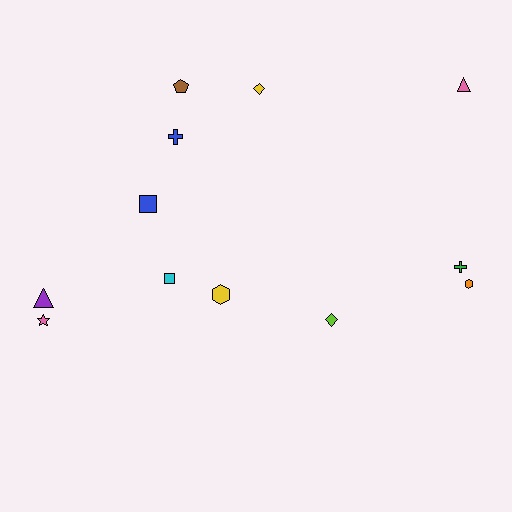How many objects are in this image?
There are 12 objects.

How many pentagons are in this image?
There is 1 pentagon.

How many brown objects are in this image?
There is 1 brown object.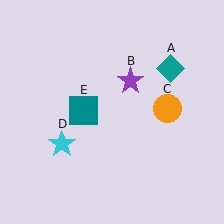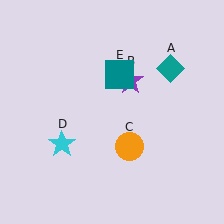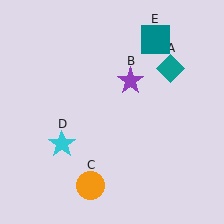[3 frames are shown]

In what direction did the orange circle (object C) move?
The orange circle (object C) moved down and to the left.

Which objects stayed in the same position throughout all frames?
Teal diamond (object A) and purple star (object B) and cyan star (object D) remained stationary.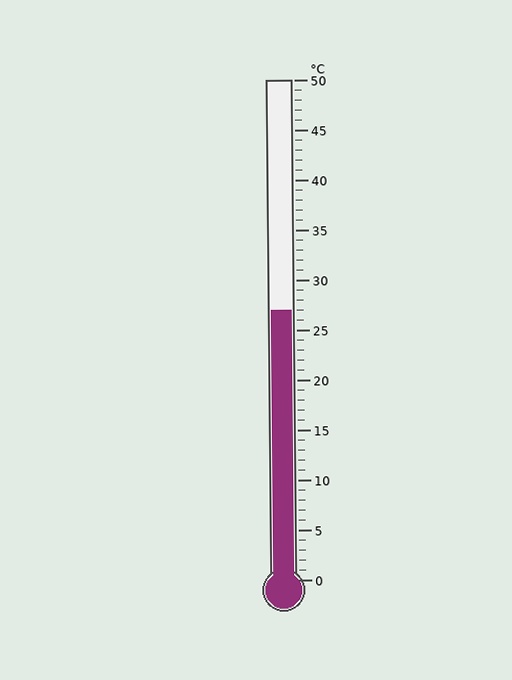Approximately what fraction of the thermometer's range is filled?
The thermometer is filled to approximately 55% of its range.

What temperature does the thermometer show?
The thermometer shows approximately 27°C.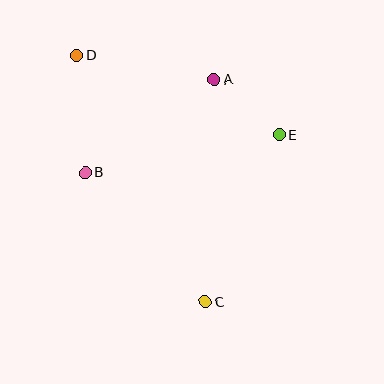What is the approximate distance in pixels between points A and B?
The distance between A and B is approximately 159 pixels.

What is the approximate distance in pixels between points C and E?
The distance between C and E is approximately 183 pixels.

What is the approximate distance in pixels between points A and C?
The distance between A and C is approximately 223 pixels.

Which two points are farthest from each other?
Points C and D are farthest from each other.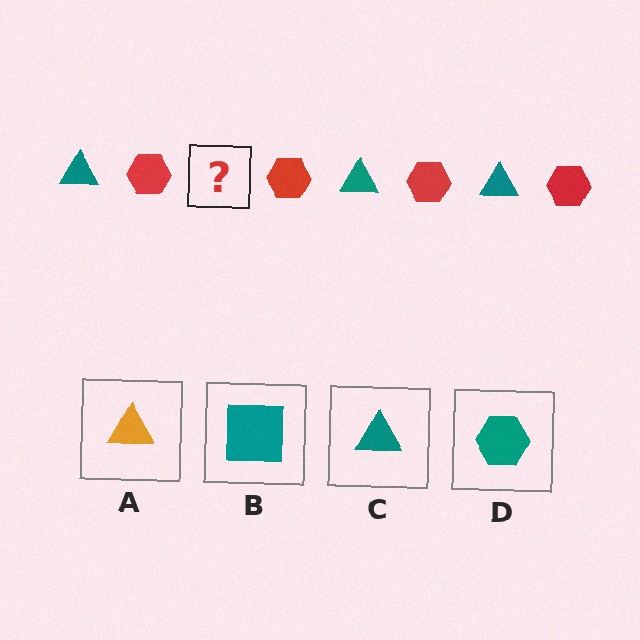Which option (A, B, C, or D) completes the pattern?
C.